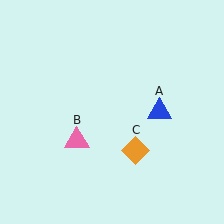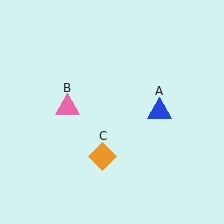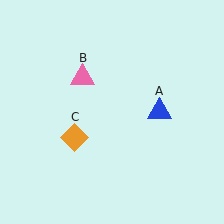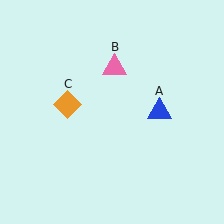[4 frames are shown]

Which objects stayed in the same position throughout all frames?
Blue triangle (object A) remained stationary.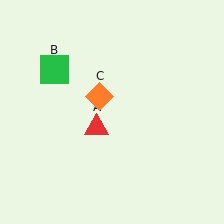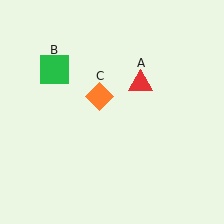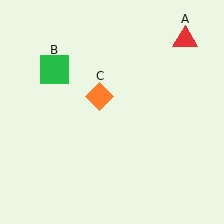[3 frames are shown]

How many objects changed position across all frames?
1 object changed position: red triangle (object A).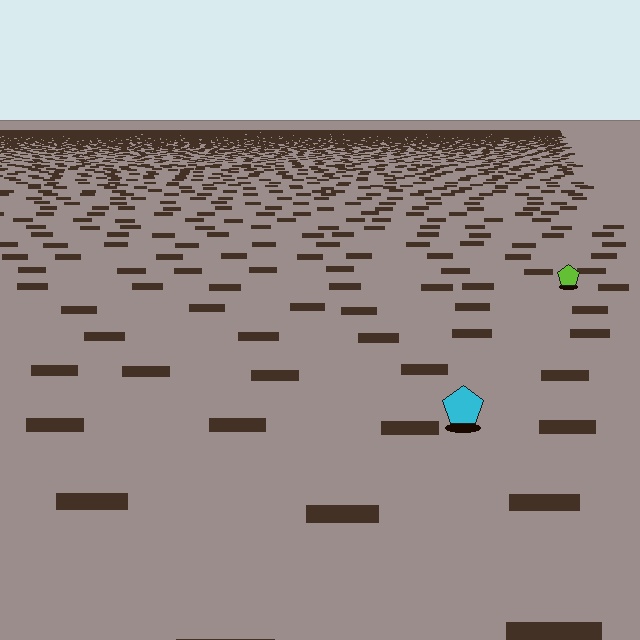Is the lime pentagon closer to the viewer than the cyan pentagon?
No. The cyan pentagon is closer — you can tell from the texture gradient: the ground texture is coarser near it.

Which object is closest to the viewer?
The cyan pentagon is closest. The texture marks near it are larger and more spread out.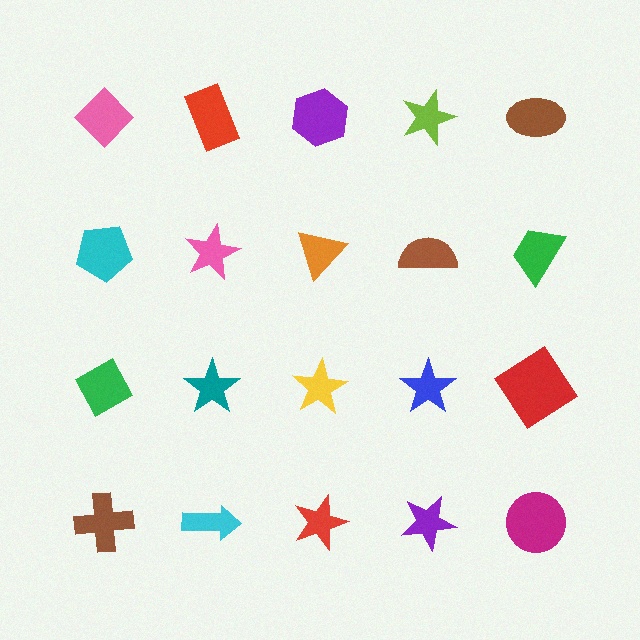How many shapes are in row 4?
5 shapes.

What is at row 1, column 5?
A brown ellipse.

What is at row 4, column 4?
A purple star.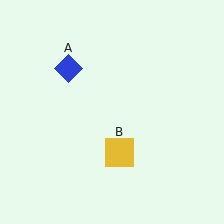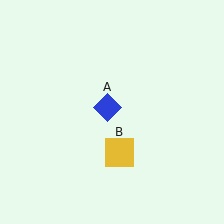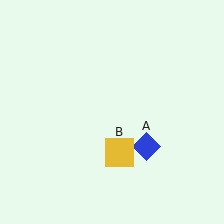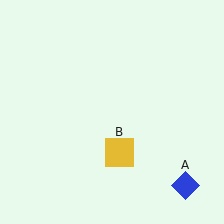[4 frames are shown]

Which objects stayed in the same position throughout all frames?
Yellow square (object B) remained stationary.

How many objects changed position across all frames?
1 object changed position: blue diamond (object A).